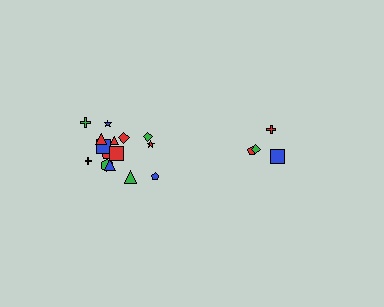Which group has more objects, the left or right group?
The left group.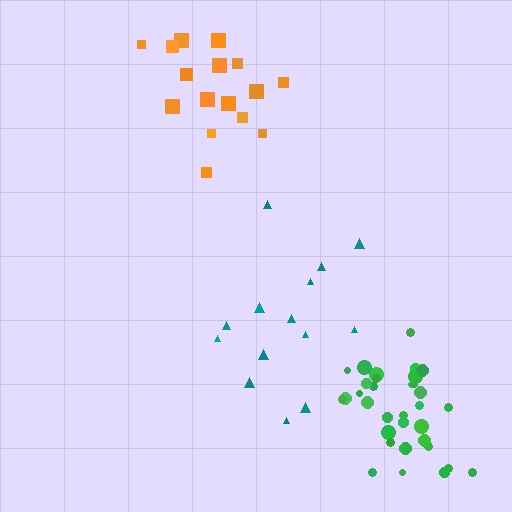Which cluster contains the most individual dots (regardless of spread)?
Green (33).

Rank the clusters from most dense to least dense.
green, orange, teal.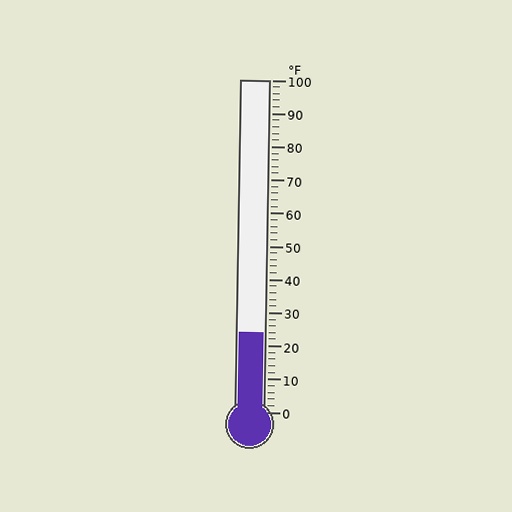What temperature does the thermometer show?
The thermometer shows approximately 24°F.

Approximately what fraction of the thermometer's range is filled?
The thermometer is filled to approximately 25% of its range.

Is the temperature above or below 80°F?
The temperature is below 80°F.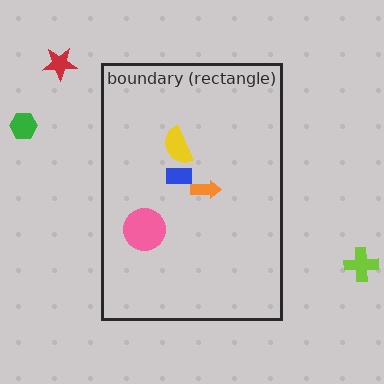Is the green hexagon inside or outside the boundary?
Outside.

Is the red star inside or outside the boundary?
Outside.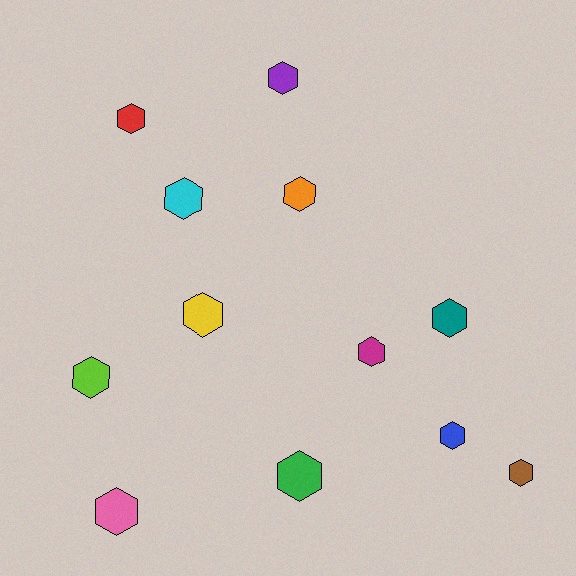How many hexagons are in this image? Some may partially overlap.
There are 12 hexagons.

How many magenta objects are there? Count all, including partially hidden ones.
There is 1 magenta object.